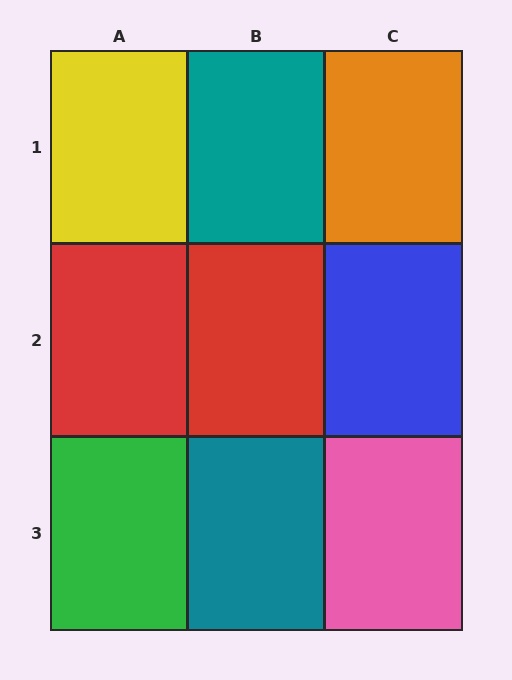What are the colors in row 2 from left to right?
Red, red, blue.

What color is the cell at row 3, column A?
Green.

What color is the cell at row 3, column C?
Pink.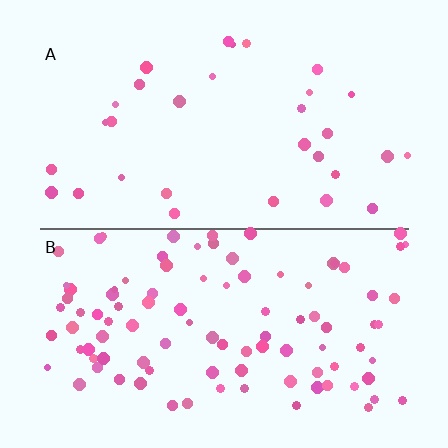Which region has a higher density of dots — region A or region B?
B (the bottom).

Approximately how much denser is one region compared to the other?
Approximately 3.1× — region B over region A.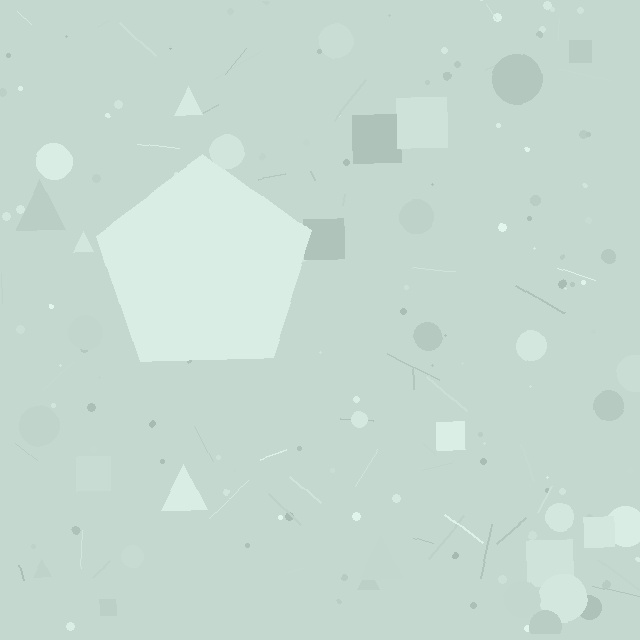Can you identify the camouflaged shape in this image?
The camouflaged shape is a pentagon.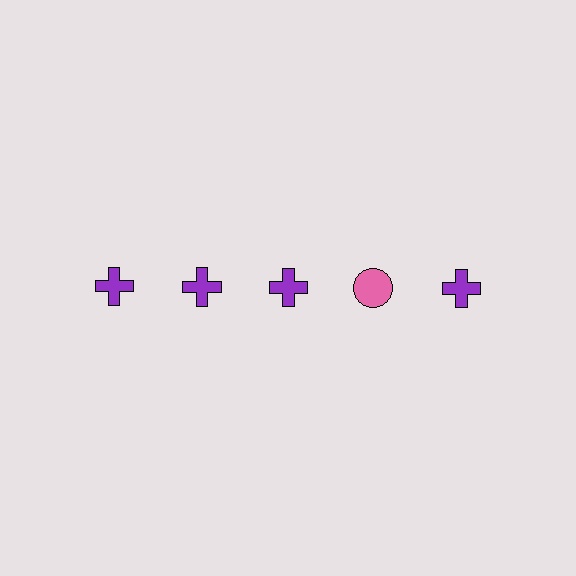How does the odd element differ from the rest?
It differs in both color (pink instead of purple) and shape (circle instead of cross).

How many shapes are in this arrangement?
There are 5 shapes arranged in a grid pattern.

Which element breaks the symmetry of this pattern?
The pink circle in the top row, second from right column breaks the symmetry. All other shapes are purple crosses.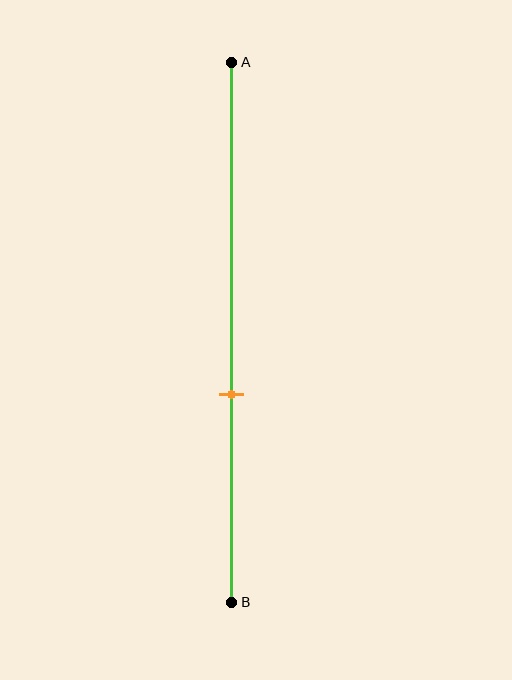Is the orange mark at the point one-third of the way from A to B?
No, the mark is at about 60% from A, not at the 33% one-third point.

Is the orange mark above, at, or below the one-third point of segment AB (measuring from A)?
The orange mark is below the one-third point of segment AB.